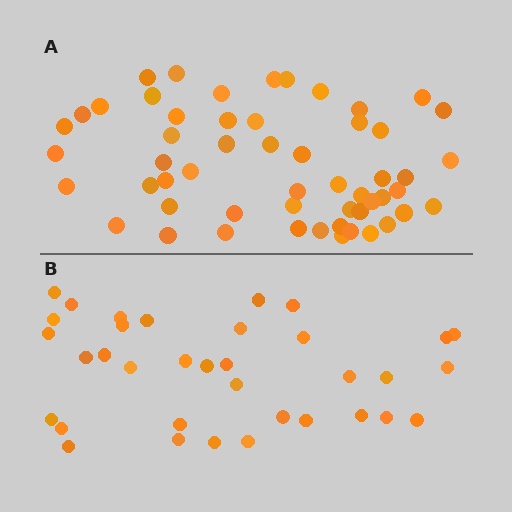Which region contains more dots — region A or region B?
Region A (the top region) has more dots.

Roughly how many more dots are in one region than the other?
Region A has approximately 20 more dots than region B.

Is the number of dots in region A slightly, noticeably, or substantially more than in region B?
Region A has substantially more. The ratio is roughly 1.5 to 1.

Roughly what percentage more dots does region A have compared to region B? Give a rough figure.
About 55% more.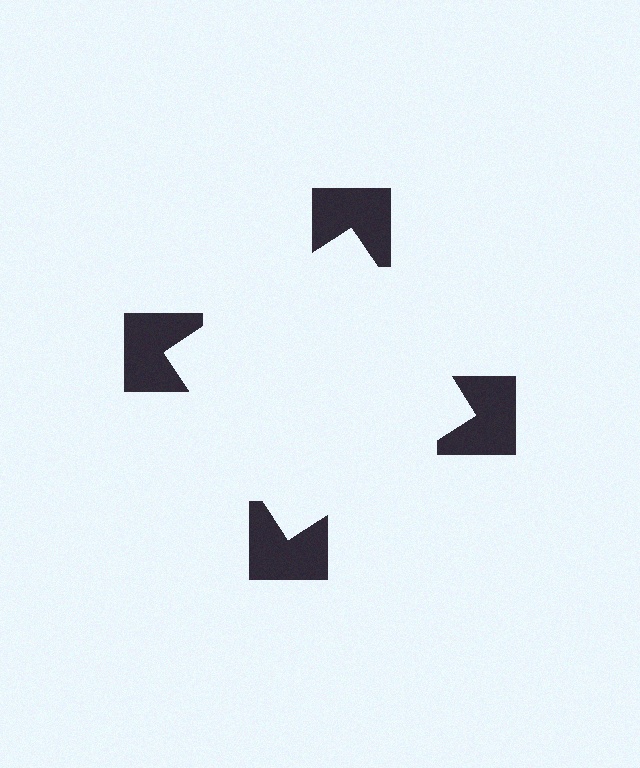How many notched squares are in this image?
There are 4 — one at each vertex of the illusory square.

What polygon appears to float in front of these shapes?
An illusory square — its edges are inferred from the aligned wedge cuts in the notched squares, not physically drawn.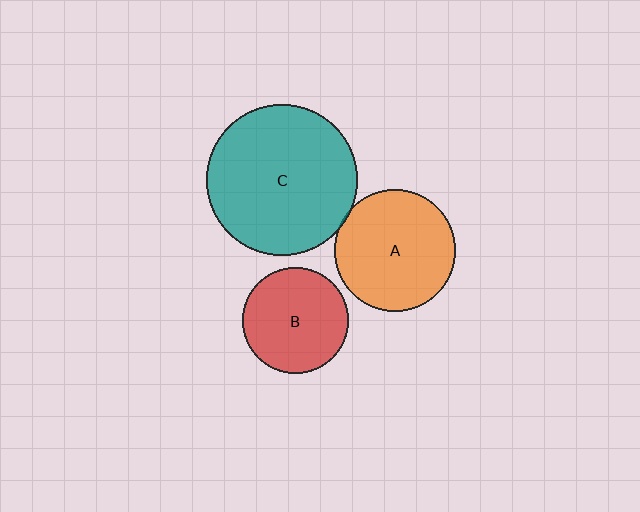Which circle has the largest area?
Circle C (teal).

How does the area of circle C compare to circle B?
Approximately 2.0 times.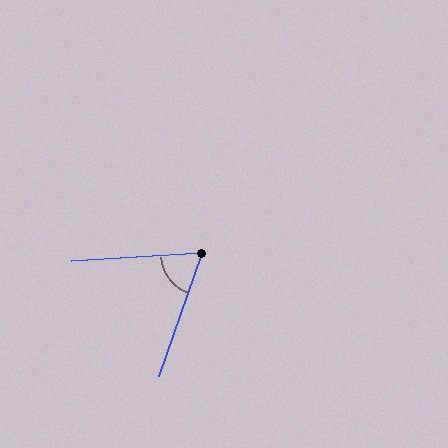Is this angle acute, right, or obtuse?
It is acute.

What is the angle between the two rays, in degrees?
Approximately 67 degrees.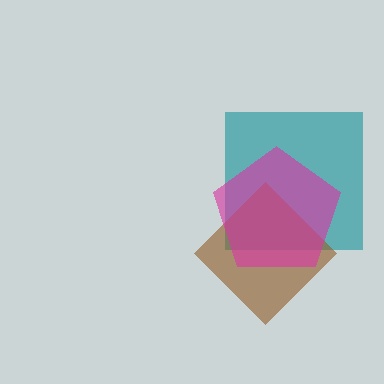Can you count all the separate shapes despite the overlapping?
Yes, there are 3 separate shapes.